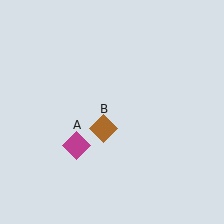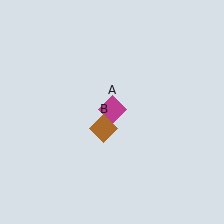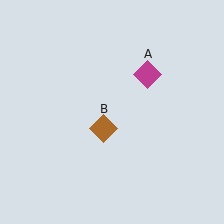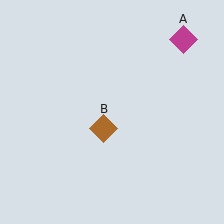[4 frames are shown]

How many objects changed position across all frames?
1 object changed position: magenta diamond (object A).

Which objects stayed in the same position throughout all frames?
Brown diamond (object B) remained stationary.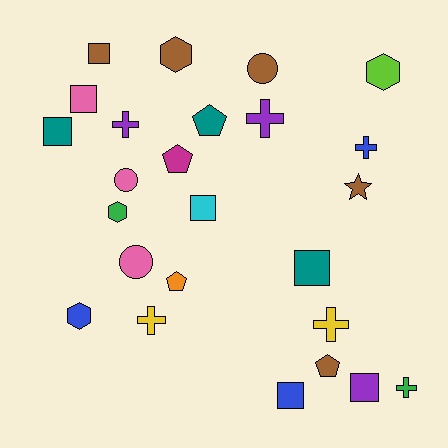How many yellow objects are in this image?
There are 2 yellow objects.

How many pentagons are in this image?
There are 4 pentagons.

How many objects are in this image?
There are 25 objects.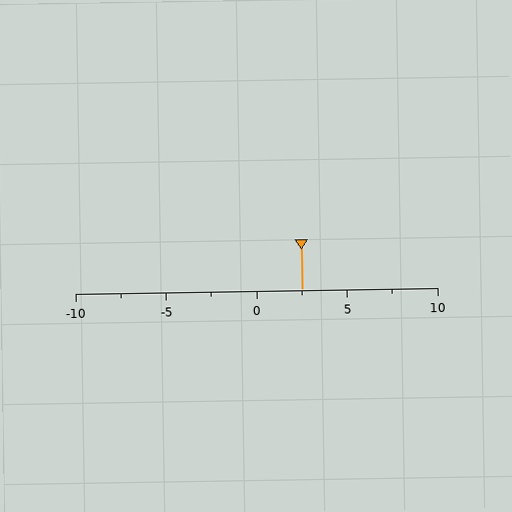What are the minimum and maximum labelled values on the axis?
The axis runs from -10 to 10.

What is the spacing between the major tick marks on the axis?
The major ticks are spaced 5 apart.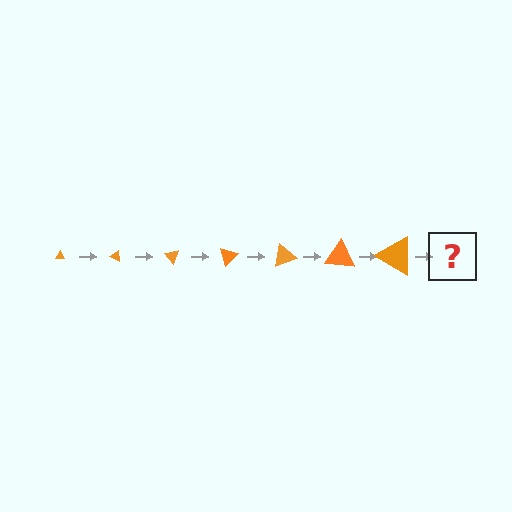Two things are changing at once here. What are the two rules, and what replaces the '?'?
The two rules are that the triangle grows larger each step and it rotates 25 degrees each step. The '?' should be a triangle, larger than the previous one and rotated 175 degrees from the start.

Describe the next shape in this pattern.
It should be a triangle, larger than the previous one and rotated 175 degrees from the start.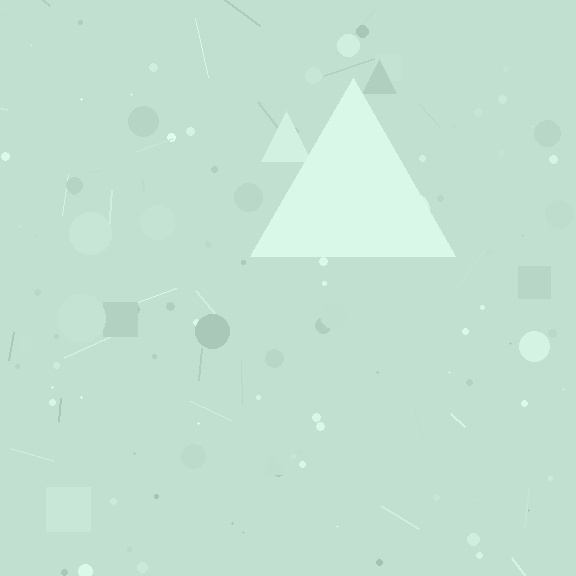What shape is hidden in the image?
A triangle is hidden in the image.